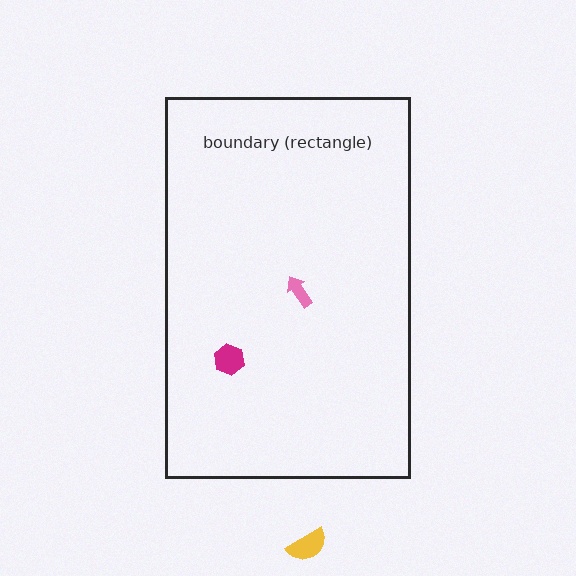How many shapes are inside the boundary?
2 inside, 1 outside.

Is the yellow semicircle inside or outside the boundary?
Outside.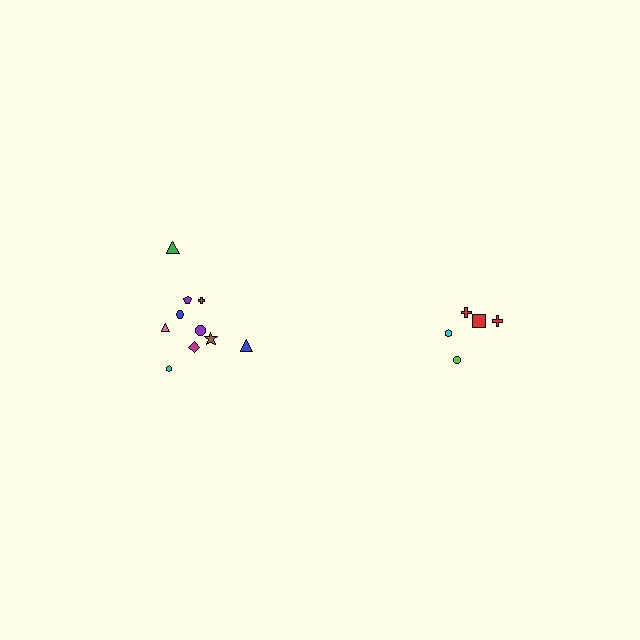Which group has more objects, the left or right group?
The left group.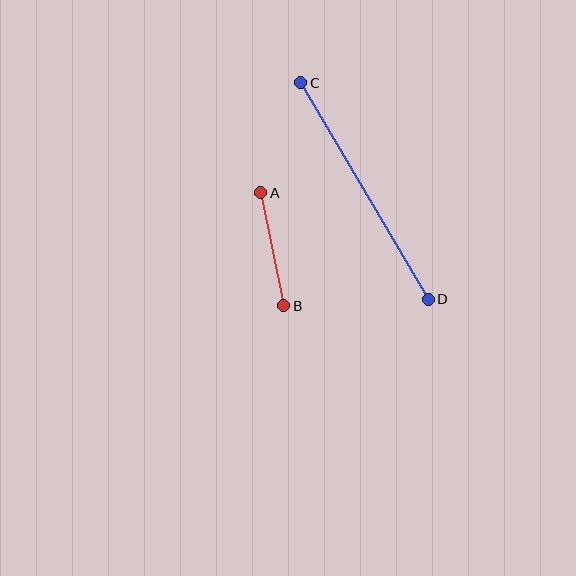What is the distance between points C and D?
The distance is approximately 251 pixels.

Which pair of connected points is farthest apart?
Points C and D are farthest apart.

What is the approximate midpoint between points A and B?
The midpoint is at approximately (272, 249) pixels.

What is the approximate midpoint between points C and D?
The midpoint is at approximately (364, 191) pixels.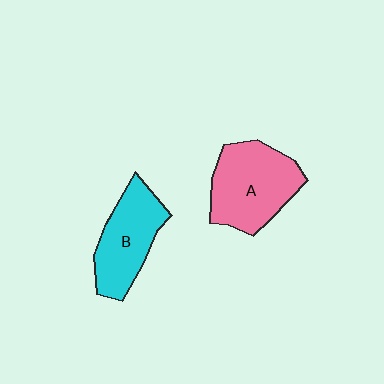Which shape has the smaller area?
Shape B (cyan).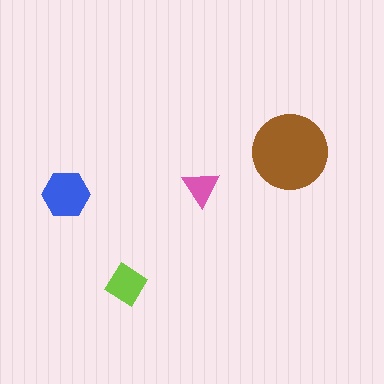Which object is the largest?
The brown circle.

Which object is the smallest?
The pink triangle.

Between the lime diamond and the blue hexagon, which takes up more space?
The blue hexagon.